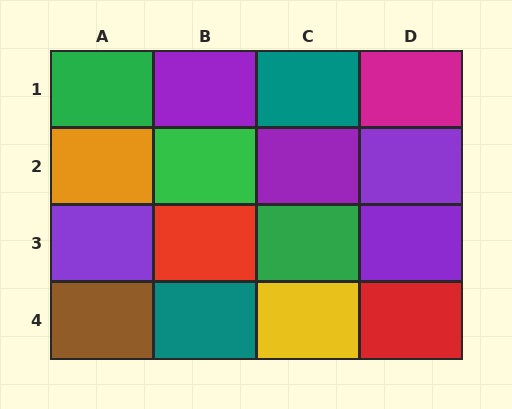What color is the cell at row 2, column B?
Green.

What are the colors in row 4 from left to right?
Brown, teal, yellow, red.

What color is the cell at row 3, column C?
Green.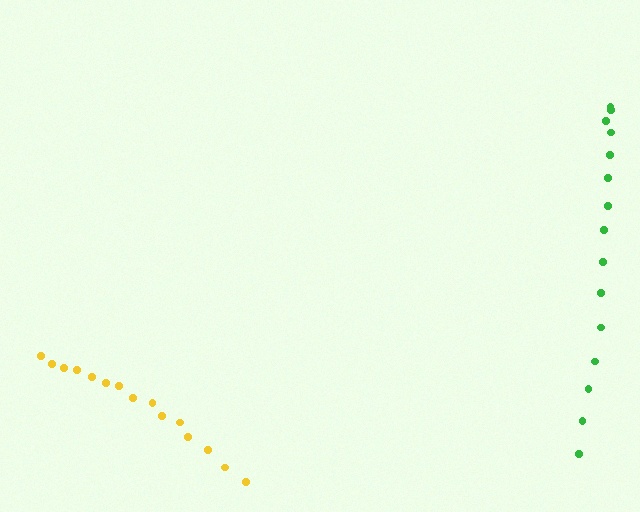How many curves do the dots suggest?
There are 2 distinct paths.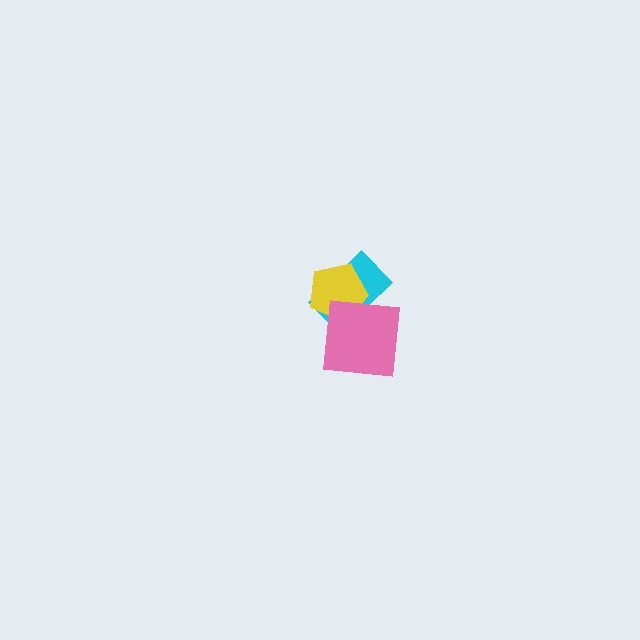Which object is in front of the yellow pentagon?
The pink square is in front of the yellow pentagon.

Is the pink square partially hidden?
No, no other shape covers it.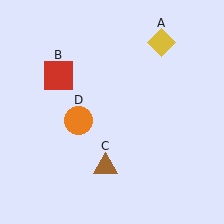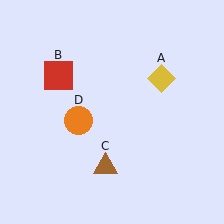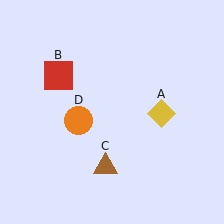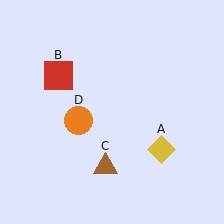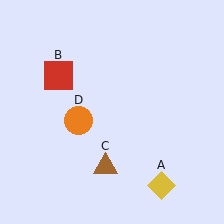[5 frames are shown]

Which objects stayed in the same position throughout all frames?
Red square (object B) and brown triangle (object C) and orange circle (object D) remained stationary.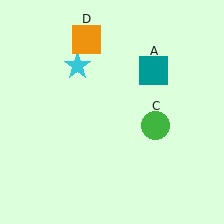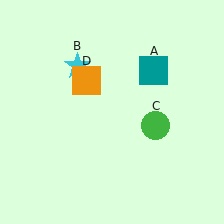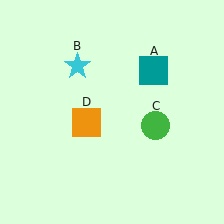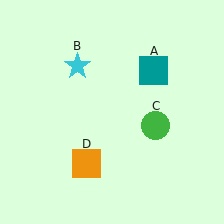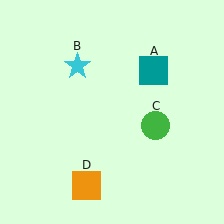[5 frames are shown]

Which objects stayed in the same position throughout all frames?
Teal square (object A) and cyan star (object B) and green circle (object C) remained stationary.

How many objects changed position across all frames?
1 object changed position: orange square (object D).